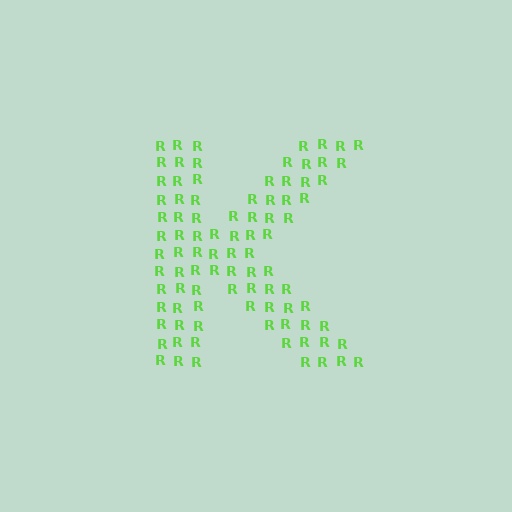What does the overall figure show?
The overall figure shows the letter K.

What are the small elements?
The small elements are letter R's.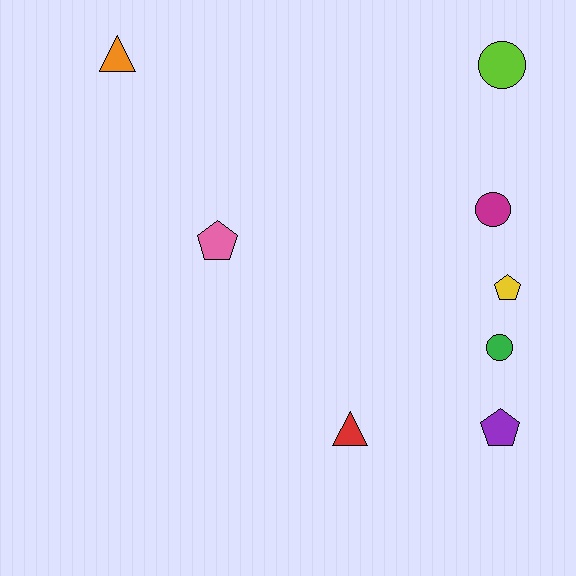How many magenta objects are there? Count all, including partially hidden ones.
There is 1 magenta object.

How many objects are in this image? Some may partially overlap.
There are 8 objects.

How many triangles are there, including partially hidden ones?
There are 2 triangles.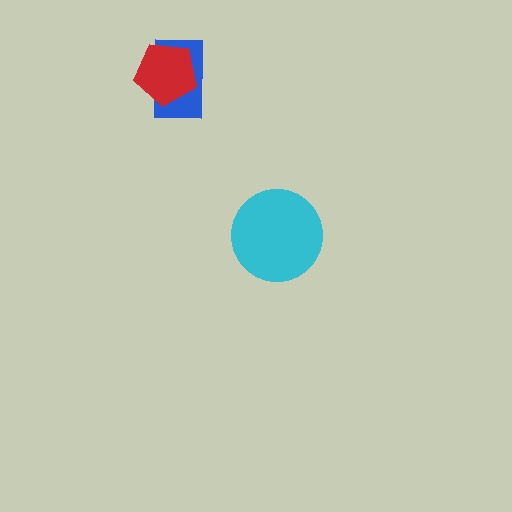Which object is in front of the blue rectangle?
The red pentagon is in front of the blue rectangle.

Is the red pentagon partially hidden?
No, no other shape covers it.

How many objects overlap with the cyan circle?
0 objects overlap with the cyan circle.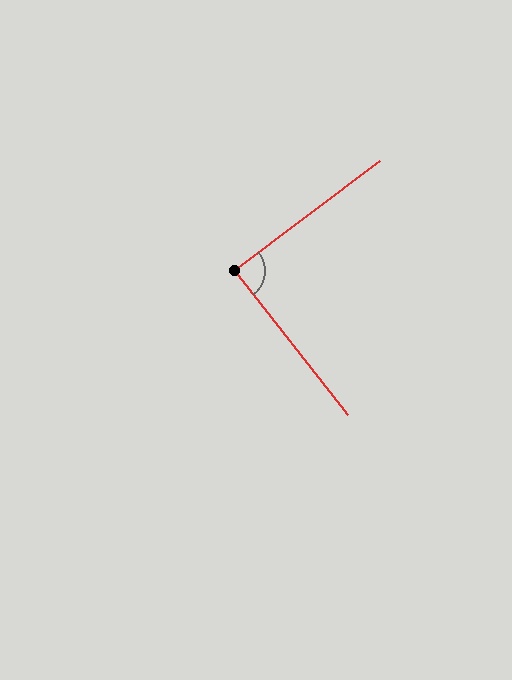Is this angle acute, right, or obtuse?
It is approximately a right angle.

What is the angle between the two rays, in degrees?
Approximately 89 degrees.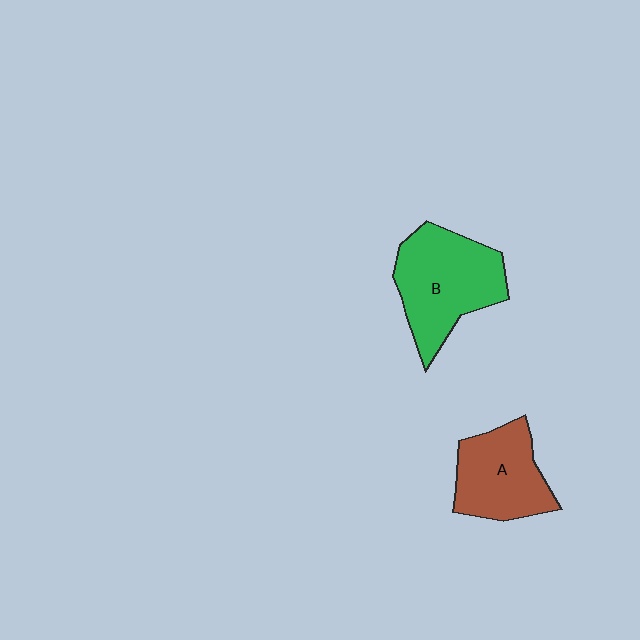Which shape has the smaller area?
Shape A (brown).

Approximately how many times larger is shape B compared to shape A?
Approximately 1.3 times.